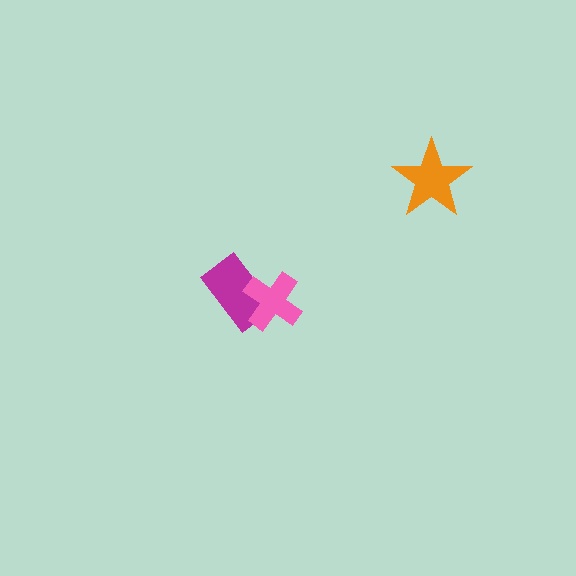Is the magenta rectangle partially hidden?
Yes, it is partially covered by another shape.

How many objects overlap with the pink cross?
1 object overlaps with the pink cross.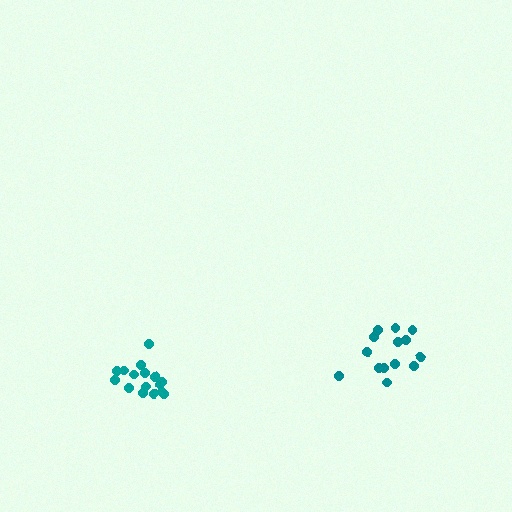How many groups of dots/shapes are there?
There are 2 groups.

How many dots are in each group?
Group 1: 14 dots, Group 2: 16 dots (30 total).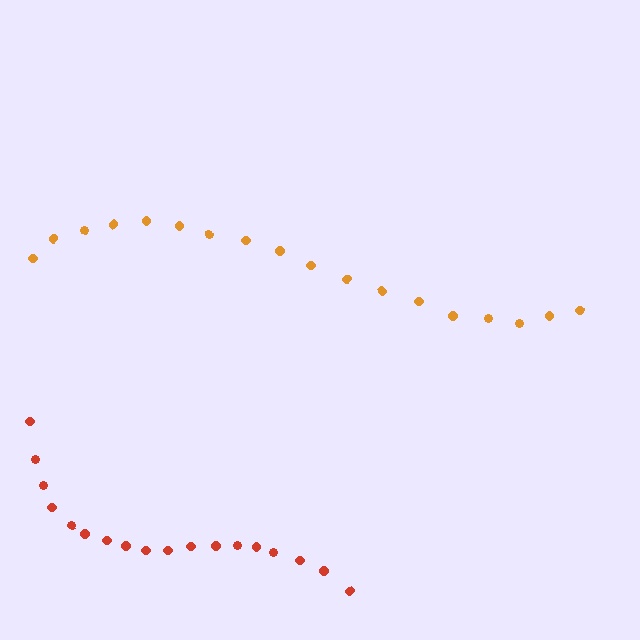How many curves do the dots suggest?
There are 2 distinct paths.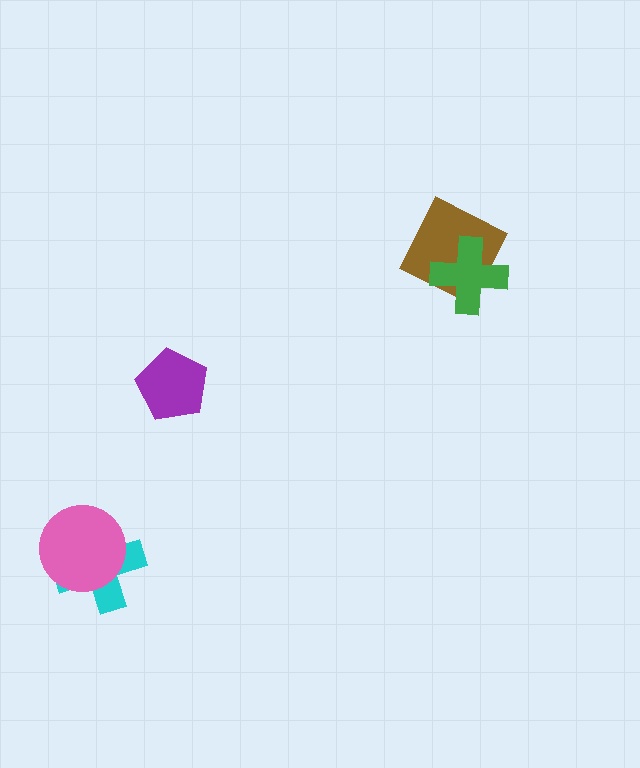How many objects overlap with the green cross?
1 object overlaps with the green cross.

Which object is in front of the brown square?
The green cross is in front of the brown square.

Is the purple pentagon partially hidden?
No, no other shape covers it.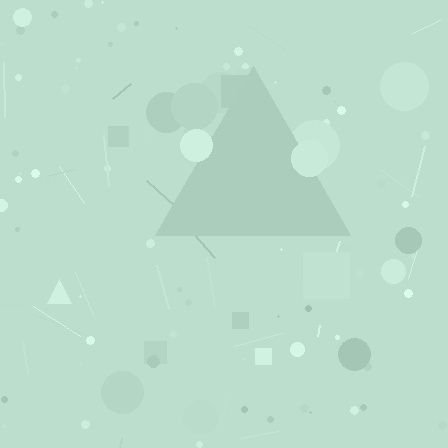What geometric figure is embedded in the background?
A triangle is embedded in the background.